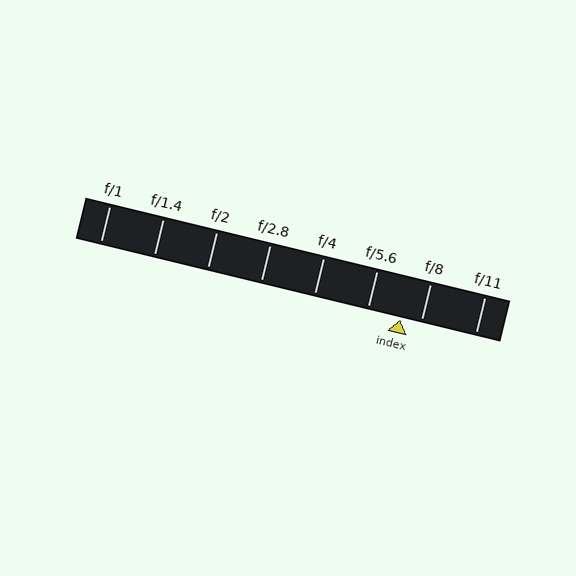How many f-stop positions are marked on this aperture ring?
There are 8 f-stop positions marked.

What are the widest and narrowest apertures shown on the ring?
The widest aperture shown is f/1 and the narrowest is f/11.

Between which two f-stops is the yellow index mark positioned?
The index mark is between f/5.6 and f/8.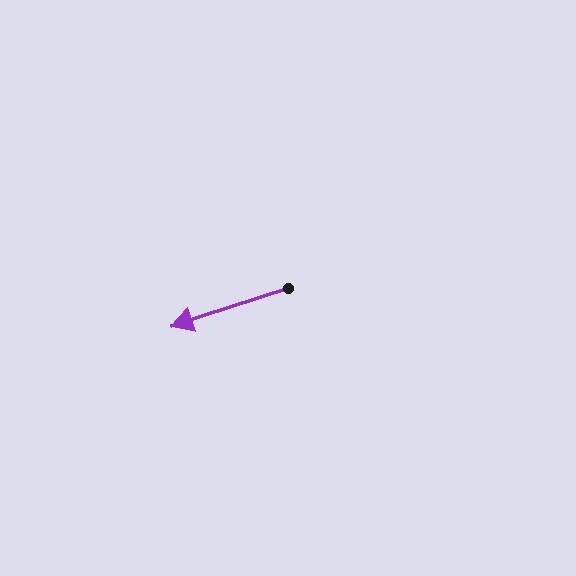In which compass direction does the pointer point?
West.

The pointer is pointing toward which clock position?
Roughly 8 o'clock.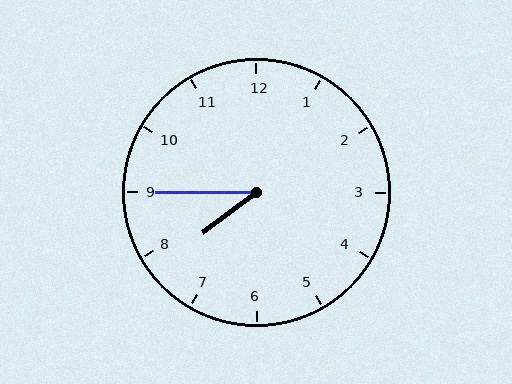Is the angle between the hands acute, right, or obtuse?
It is acute.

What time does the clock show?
7:45.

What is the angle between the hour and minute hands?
Approximately 38 degrees.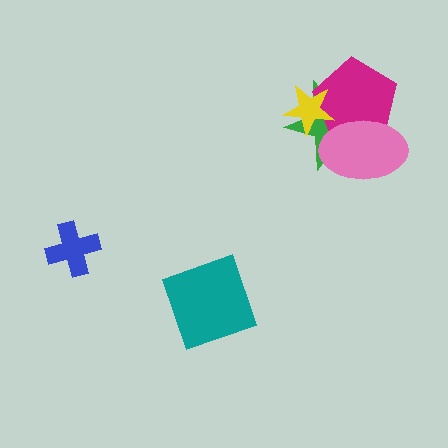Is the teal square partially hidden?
No, no other shape covers it.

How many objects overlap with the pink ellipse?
2 objects overlap with the pink ellipse.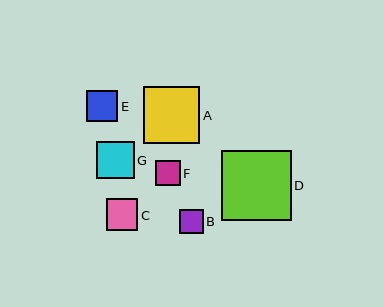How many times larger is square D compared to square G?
Square D is approximately 1.9 times the size of square G.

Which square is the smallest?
Square B is the smallest with a size of approximately 24 pixels.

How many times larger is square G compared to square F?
Square G is approximately 1.5 times the size of square F.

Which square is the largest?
Square D is the largest with a size of approximately 69 pixels.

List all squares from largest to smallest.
From largest to smallest: D, A, G, C, E, F, B.